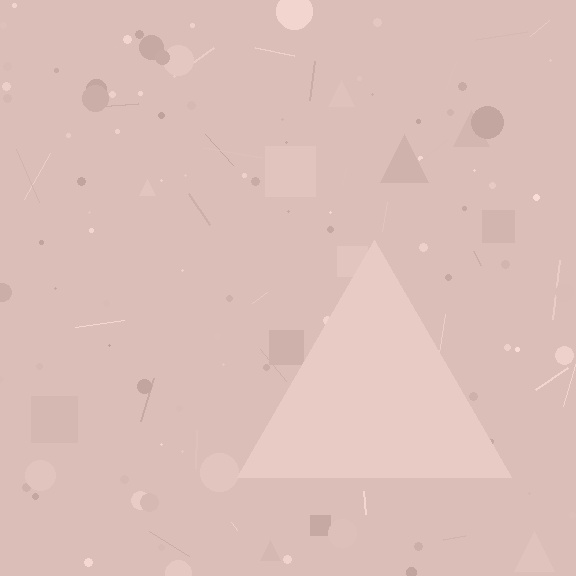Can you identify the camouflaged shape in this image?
The camouflaged shape is a triangle.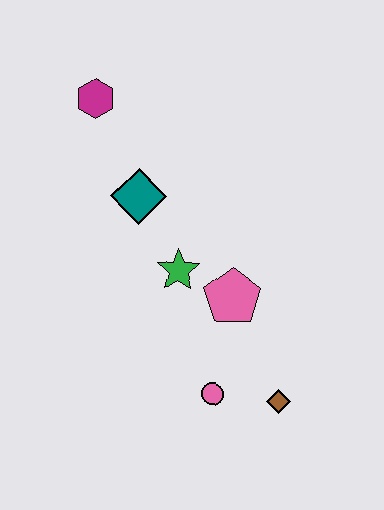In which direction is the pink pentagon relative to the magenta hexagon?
The pink pentagon is below the magenta hexagon.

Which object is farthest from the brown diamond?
The magenta hexagon is farthest from the brown diamond.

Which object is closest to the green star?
The pink pentagon is closest to the green star.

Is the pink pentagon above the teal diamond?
No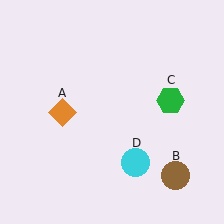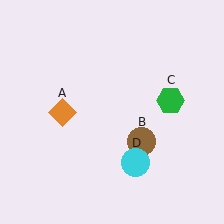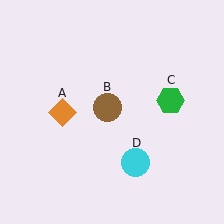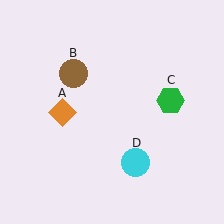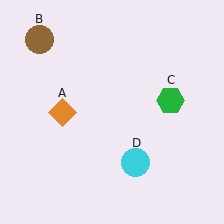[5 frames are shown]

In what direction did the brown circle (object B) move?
The brown circle (object B) moved up and to the left.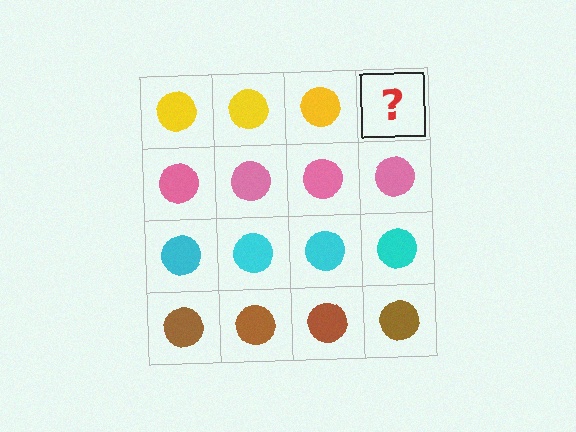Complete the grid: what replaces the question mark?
The question mark should be replaced with a yellow circle.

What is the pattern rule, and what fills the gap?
The rule is that each row has a consistent color. The gap should be filled with a yellow circle.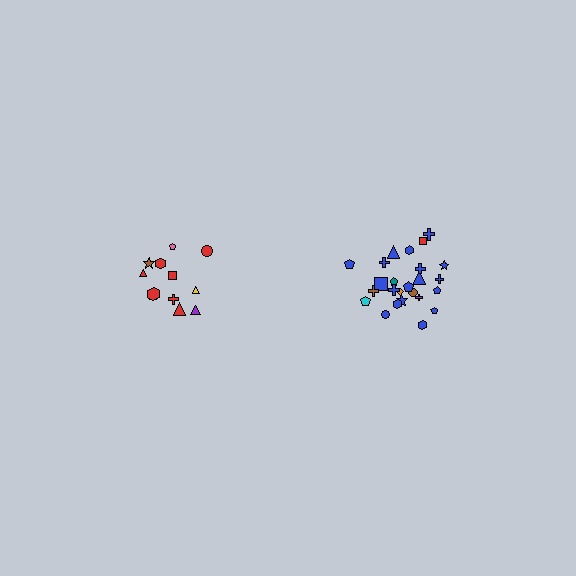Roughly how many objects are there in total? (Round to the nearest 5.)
Roughly 35 objects in total.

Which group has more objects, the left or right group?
The right group.